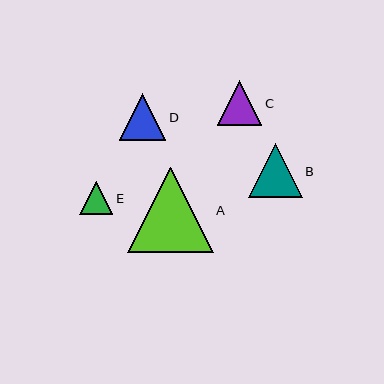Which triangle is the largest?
Triangle A is the largest with a size of approximately 85 pixels.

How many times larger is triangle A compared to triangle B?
Triangle A is approximately 1.6 times the size of triangle B.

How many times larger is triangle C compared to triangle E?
Triangle C is approximately 1.3 times the size of triangle E.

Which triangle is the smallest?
Triangle E is the smallest with a size of approximately 34 pixels.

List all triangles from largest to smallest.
From largest to smallest: A, B, D, C, E.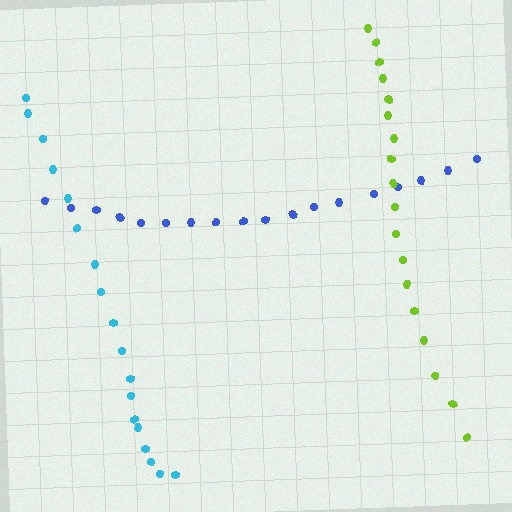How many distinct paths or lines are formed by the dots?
There are 3 distinct paths.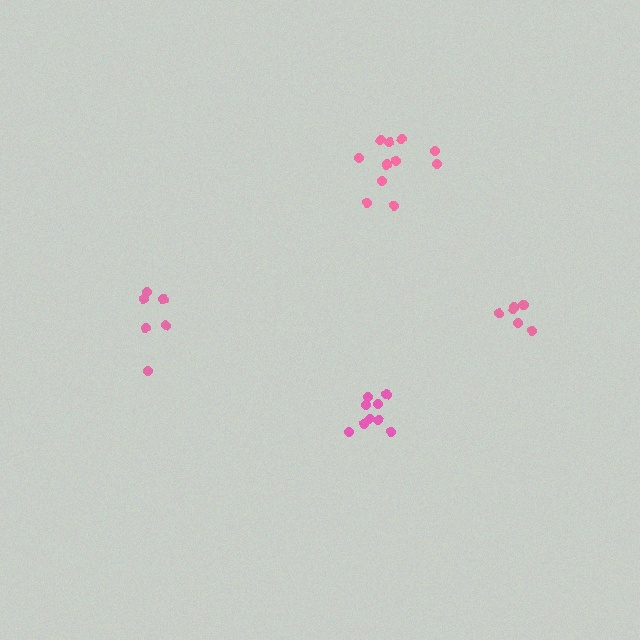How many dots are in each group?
Group 1: 6 dots, Group 2: 6 dots, Group 3: 9 dots, Group 4: 11 dots (32 total).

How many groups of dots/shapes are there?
There are 4 groups.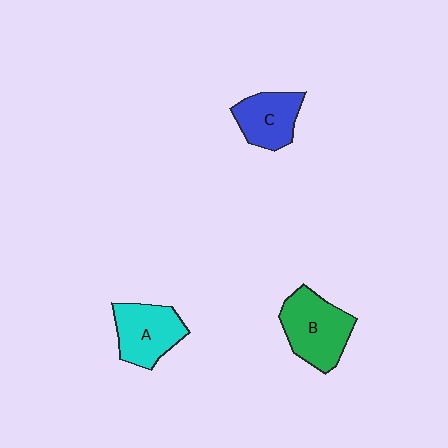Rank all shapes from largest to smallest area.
From largest to smallest: B (green), A (cyan), C (blue).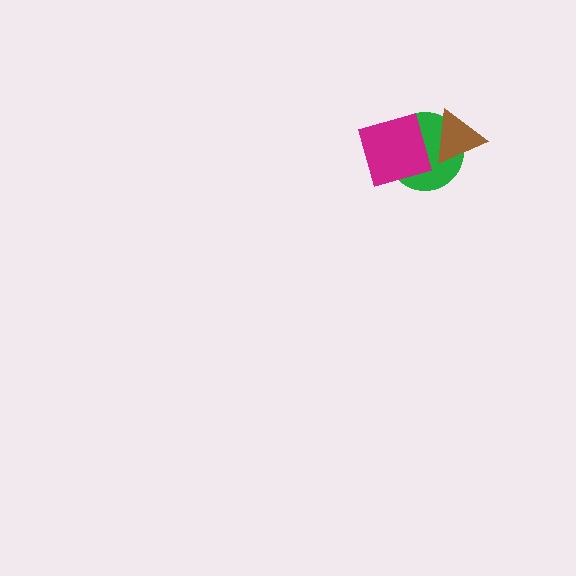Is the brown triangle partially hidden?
No, no other shape covers it.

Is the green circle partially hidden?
Yes, it is partially covered by another shape.